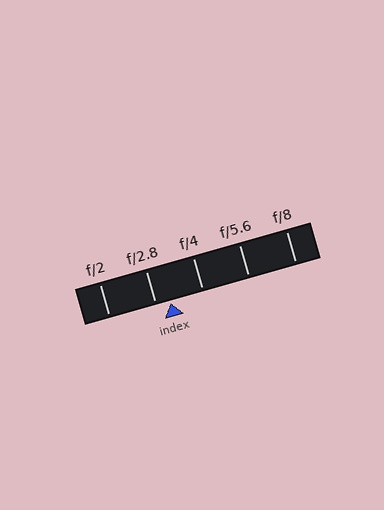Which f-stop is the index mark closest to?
The index mark is closest to f/2.8.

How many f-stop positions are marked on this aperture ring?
There are 5 f-stop positions marked.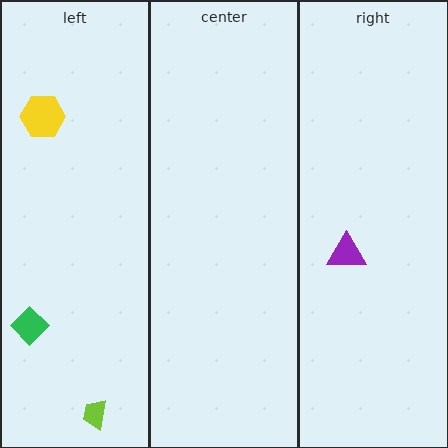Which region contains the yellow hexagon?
The left region.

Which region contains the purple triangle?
The right region.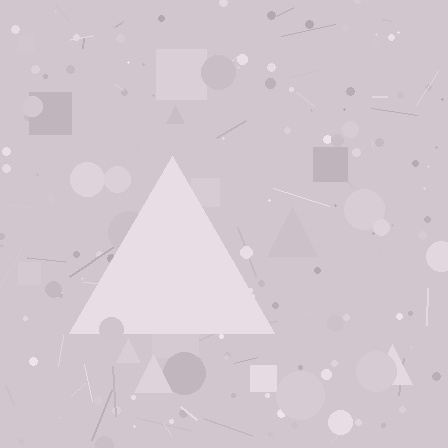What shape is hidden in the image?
A triangle is hidden in the image.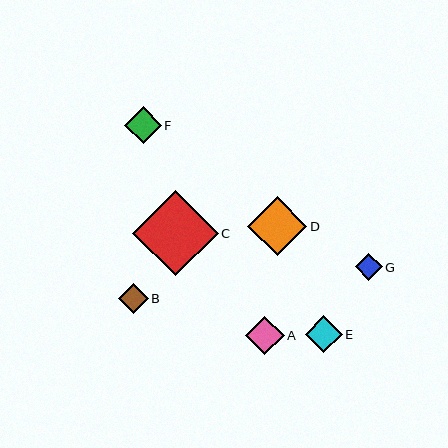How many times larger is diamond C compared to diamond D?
Diamond C is approximately 1.4 times the size of diamond D.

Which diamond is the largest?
Diamond C is the largest with a size of approximately 85 pixels.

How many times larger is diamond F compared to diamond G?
Diamond F is approximately 1.4 times the size of diamond G.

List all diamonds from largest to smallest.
From largest to smallest: C, D, A, F, E, B, G.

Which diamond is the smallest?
Diamond G is the smallest with a size of approximately 27 pixels.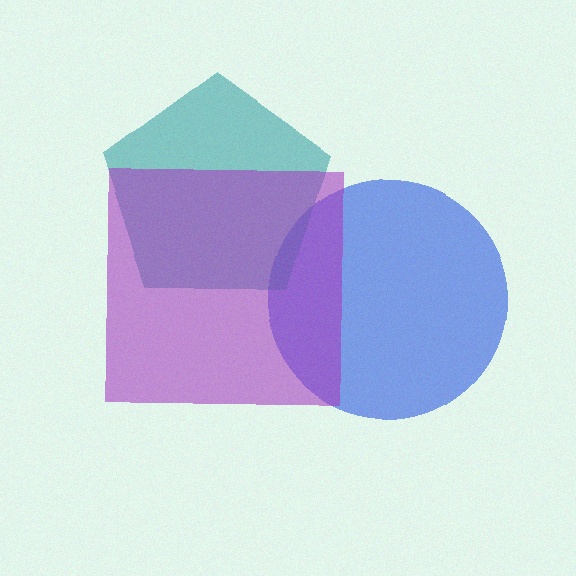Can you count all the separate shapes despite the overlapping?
Yes, there are 3 separate shapes.